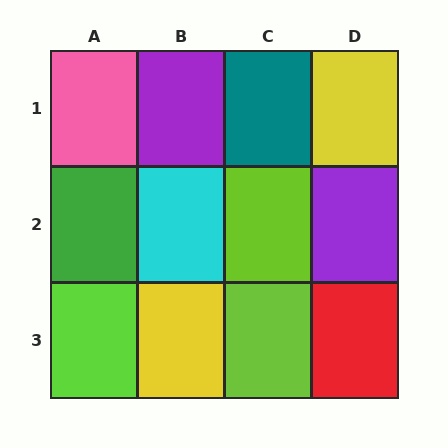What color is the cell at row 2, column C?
Lime.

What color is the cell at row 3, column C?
Lime.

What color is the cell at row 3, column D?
Red.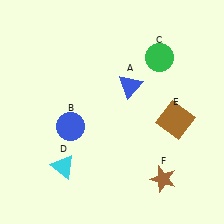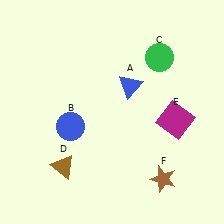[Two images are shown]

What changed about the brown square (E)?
In Image 1, E is brown. In Image 2, it changed to magenta.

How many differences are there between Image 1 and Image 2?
There are 2 differences between the two images.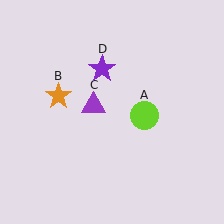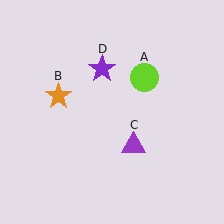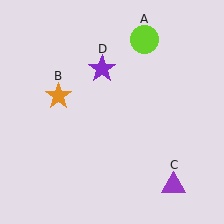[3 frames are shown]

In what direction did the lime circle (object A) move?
The lime circle (object A) moved up.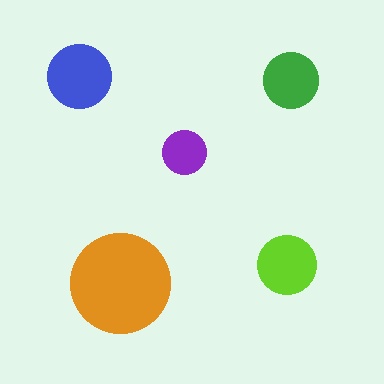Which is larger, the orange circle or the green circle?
The orange one.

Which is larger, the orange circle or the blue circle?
The orange one.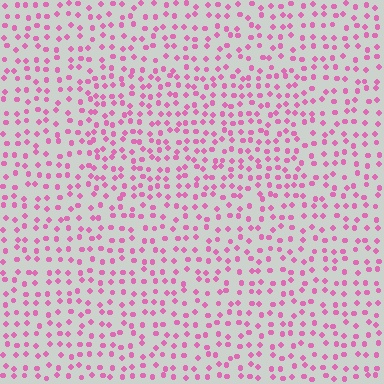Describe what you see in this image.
The image contains small pink elements arranged at two different densities. A rectangle-shaped region is visible where the elements are more densely packed than the surrounding area.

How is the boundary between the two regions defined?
The boundary is defined by a change in element density (approximately 1.4x ratio). All elements are the same color, size, and shape.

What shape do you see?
I see a rectangle.